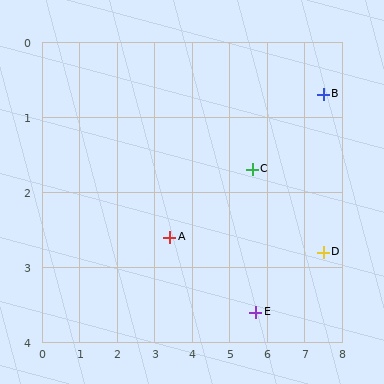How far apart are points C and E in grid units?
Points C and E are about 1.9 grid units apart.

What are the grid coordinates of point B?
Point B is at approximately (7.5, 0.7).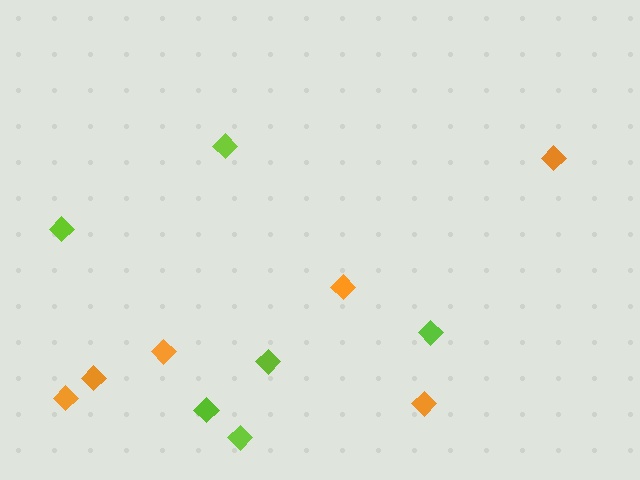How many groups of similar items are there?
There are 2 groups: one group of orange diamonds (6) and one group of lime diamonds (6).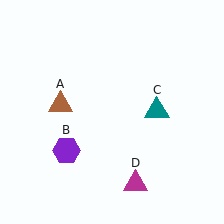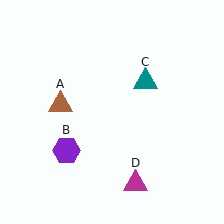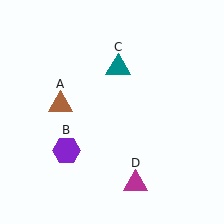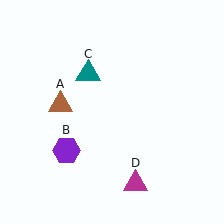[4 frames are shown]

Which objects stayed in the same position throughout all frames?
Brown triangle (object A) and purple hexagon (object B) and magenta triangle (object D) remained stationary.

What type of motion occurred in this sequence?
The teal triangle (object C) rotated counterclockwise around the center of the scene.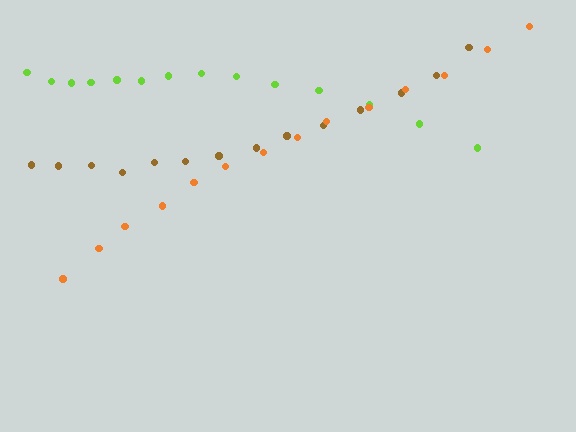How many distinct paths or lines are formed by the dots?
There are 3 distinct paths.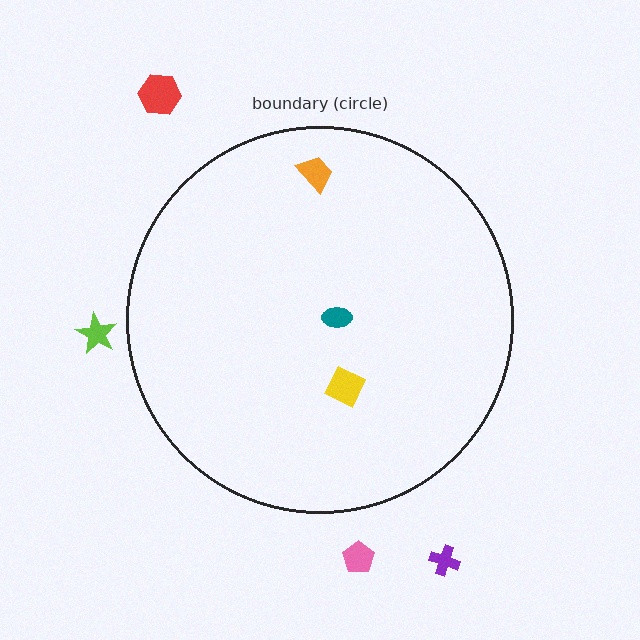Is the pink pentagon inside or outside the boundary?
Outside.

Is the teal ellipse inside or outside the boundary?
Inside.